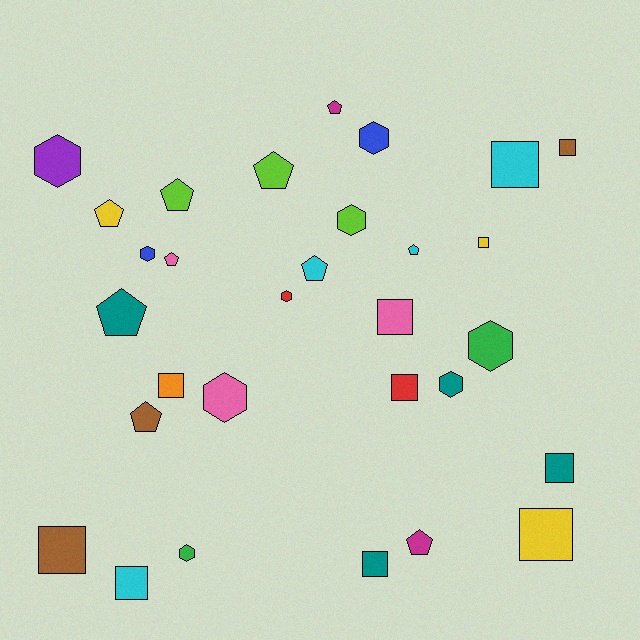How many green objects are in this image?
There are 2 green objects.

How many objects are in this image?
There are 30 objects.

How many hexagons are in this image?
There are 9 hexagons.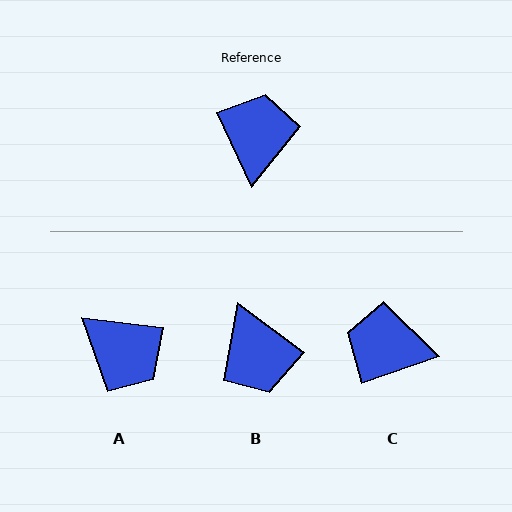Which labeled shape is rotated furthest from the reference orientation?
B, about 152 degrees away.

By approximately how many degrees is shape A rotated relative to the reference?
Approximately 122 degrees clockwise.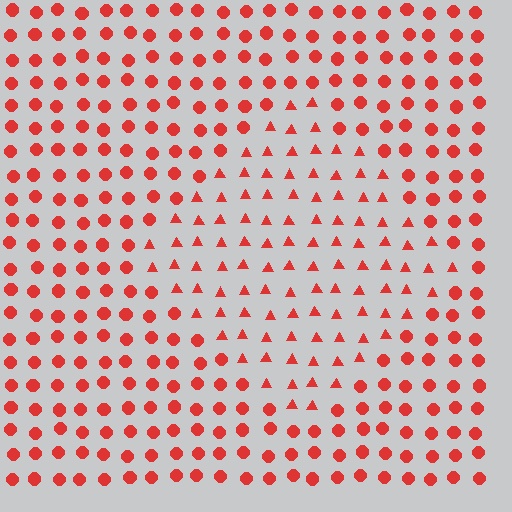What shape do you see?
I see a diamond.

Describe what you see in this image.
The image is filled with small red elements arranged in a uniform grid. A diamond-shaped region contains triangles, while the surrounding area contains circles. The boundary is defined purely by the change in element shape.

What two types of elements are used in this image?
The image uses triangles inside the diamond region and circles outside it.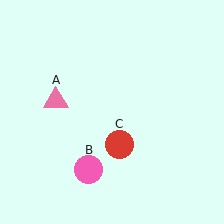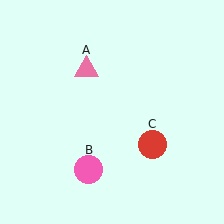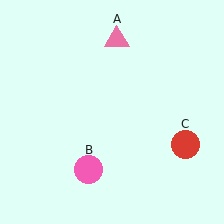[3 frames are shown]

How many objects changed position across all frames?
2 objects changed position: pink triangle (object A), red circle (object C).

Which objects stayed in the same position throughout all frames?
Pink circle (object B) remained stationary.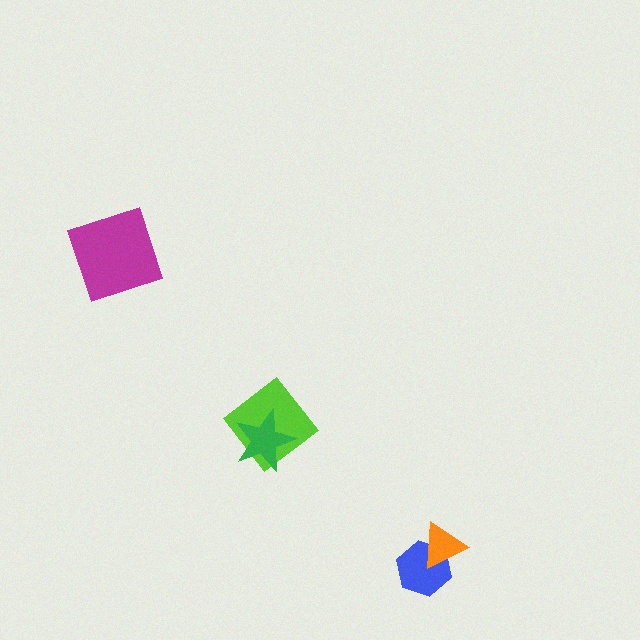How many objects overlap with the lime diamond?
1 object overlaps with the lime diamond.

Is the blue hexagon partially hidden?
Yes, it is partially covered by another shape.